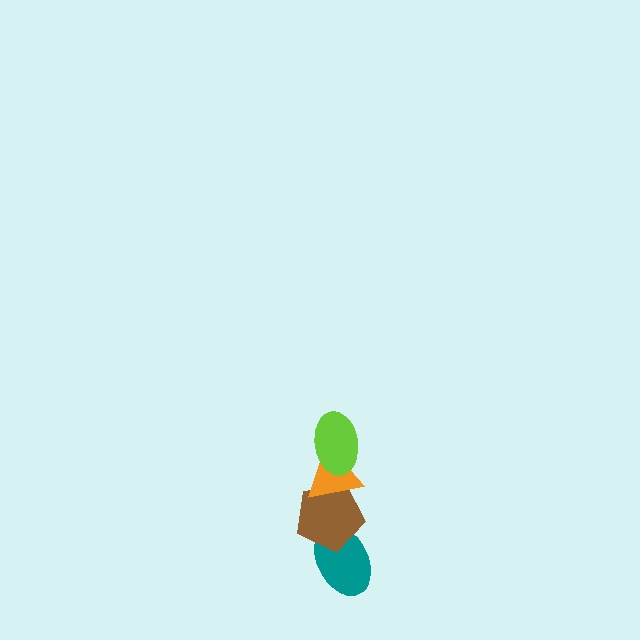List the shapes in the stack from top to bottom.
From top to bottom: the lime ellipse, the orange triangle, the brown pentagon, the teal ellipse.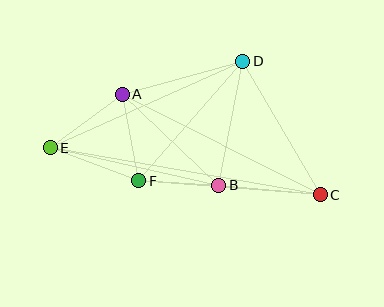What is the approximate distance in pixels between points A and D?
The distance between A and D is approximately 125 pixels.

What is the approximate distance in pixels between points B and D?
The distance between B and D is approximately 126 pixels.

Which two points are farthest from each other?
Points C and E are farthest from each other.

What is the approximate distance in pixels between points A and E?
The distance between A and E is approximately 90 pixels.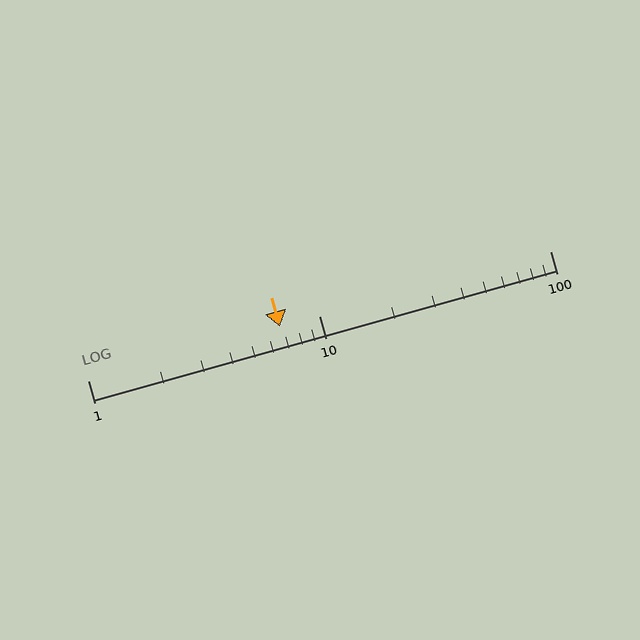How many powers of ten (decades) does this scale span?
The scale spans 2 decades, from 1 to 100.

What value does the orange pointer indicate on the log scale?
The pointer indicates approximately 6.8.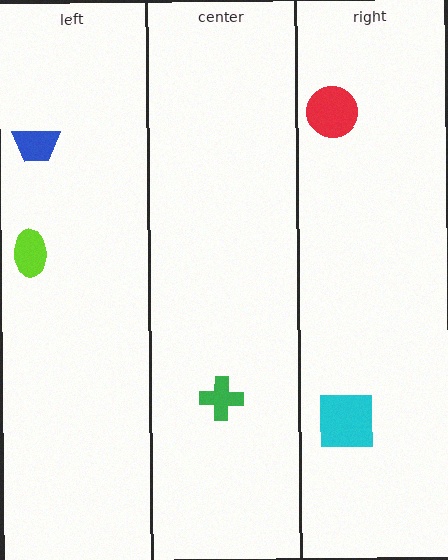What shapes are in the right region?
The cyan square, the red circle.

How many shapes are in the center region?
1.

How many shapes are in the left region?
2.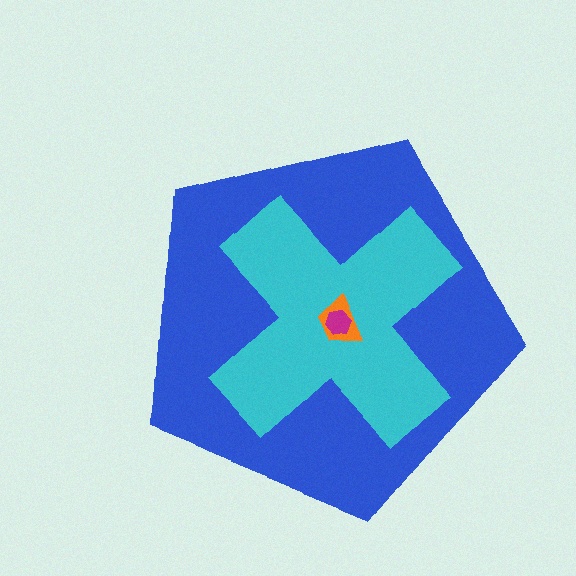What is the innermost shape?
The magenta hexagon.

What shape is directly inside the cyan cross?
The orange trapezoid.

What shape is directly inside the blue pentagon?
The cyan cross.